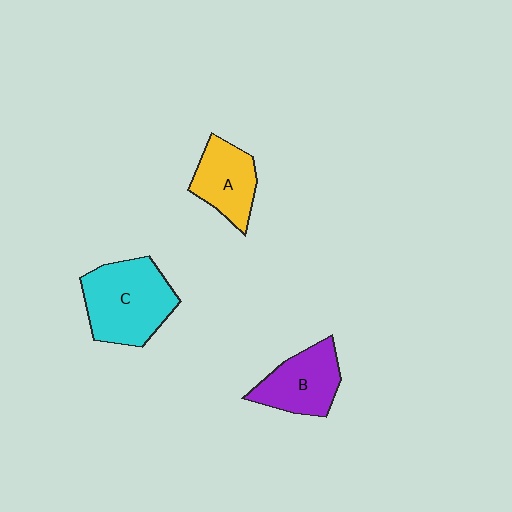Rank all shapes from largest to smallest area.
From largest to smallest: C (cyan), B (purple), A (yellow).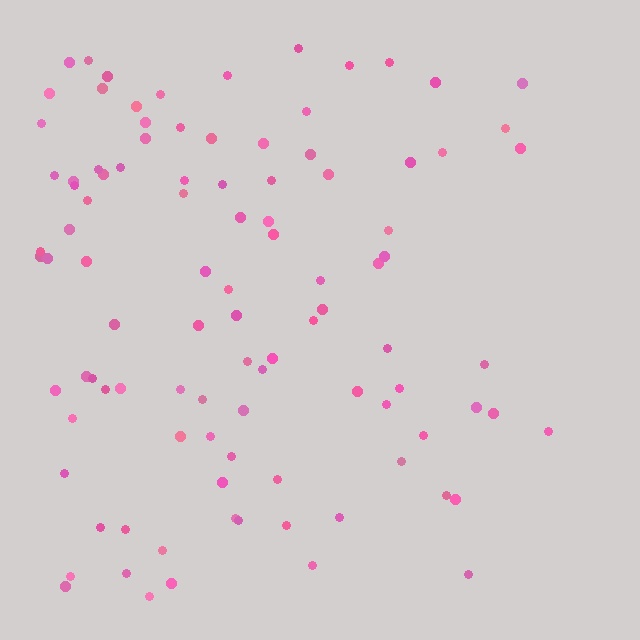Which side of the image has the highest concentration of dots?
The left.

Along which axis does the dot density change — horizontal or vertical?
Horizontal.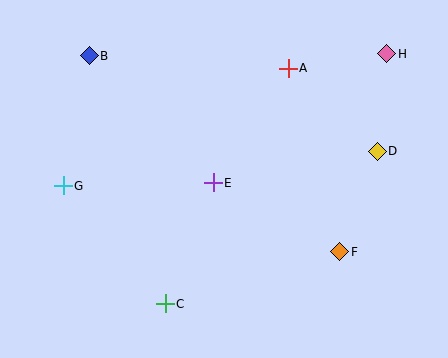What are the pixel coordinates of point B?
Point B is at (89, 56).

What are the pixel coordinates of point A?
Point A is at (288, 68).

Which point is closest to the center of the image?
Point E at (213, 183) is closest to the center.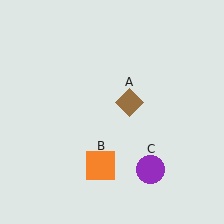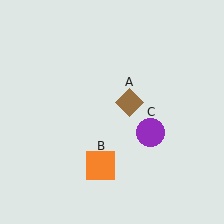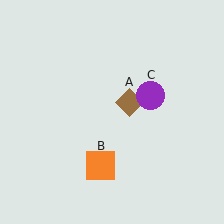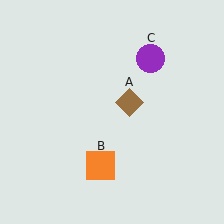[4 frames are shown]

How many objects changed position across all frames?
1 object changed position: purple circle (object C).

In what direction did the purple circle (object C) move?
The purple circle (object C) moved up.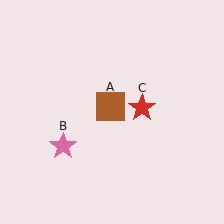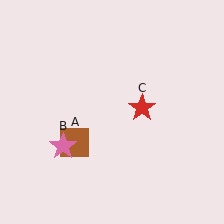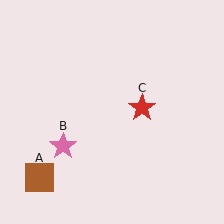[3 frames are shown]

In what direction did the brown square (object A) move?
The brown square (object A) moved down and to the left.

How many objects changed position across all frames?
1 object changed position: brown square (object A).